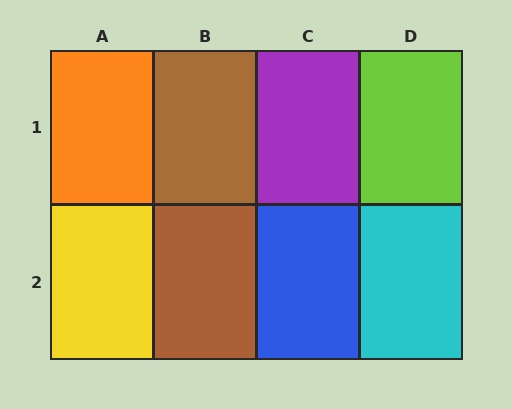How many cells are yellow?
1 cell is yellow.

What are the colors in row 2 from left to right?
Yellow, brown, blue, cyan.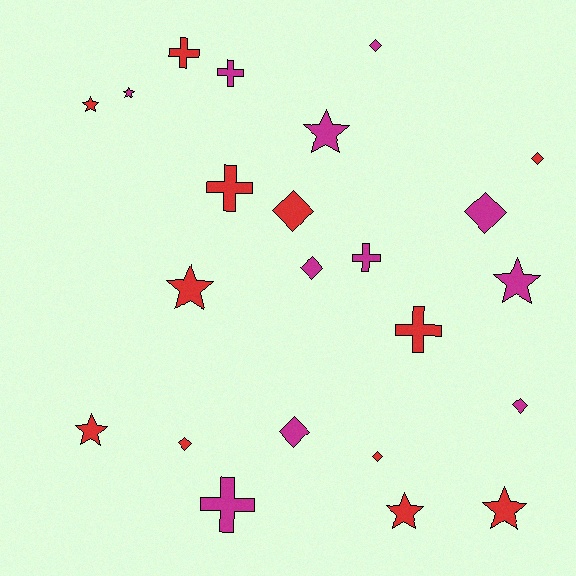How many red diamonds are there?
There are 4 red diamonds.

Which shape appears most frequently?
Diamond, with 9 objects.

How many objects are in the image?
There are 23 objects.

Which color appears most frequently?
Red, with 12 objects.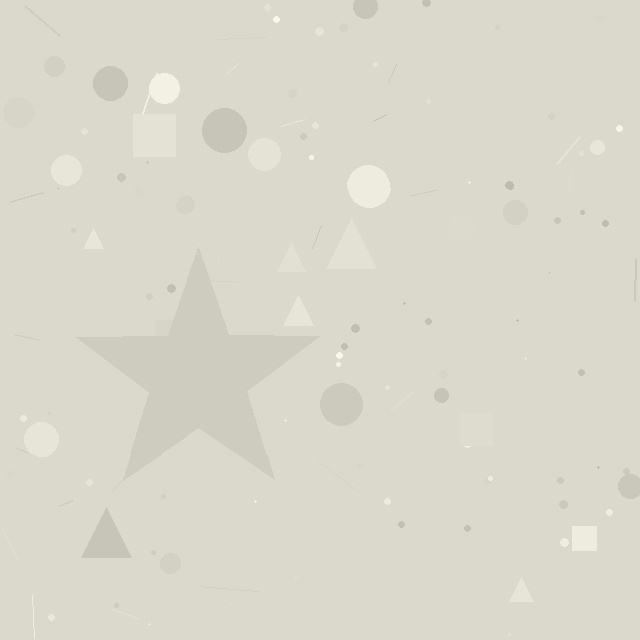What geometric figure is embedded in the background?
A star is embedded in the background.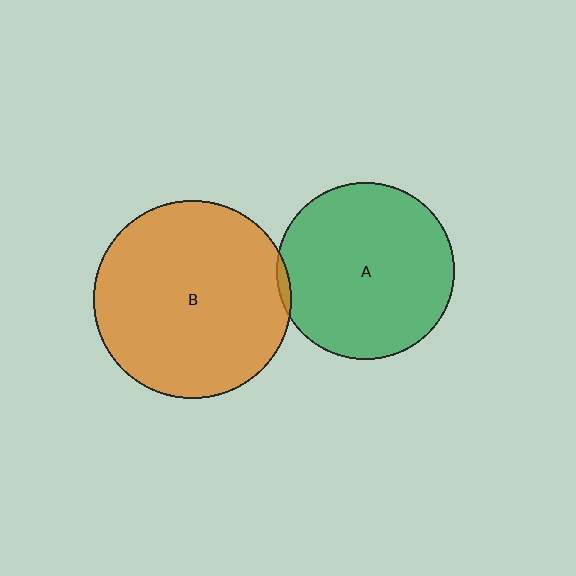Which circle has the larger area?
Circle B (orange).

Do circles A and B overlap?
Yes.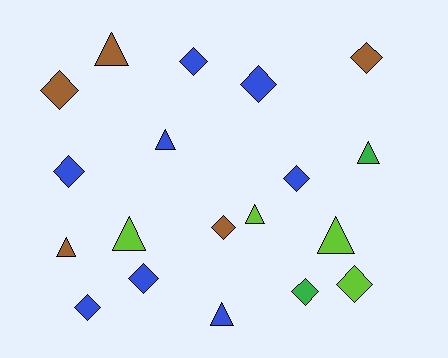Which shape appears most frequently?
Diamond, with 11 objects.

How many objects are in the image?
There are 19 objects.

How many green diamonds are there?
There is 1 green diamond.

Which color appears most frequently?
Blue, with 8 objects.